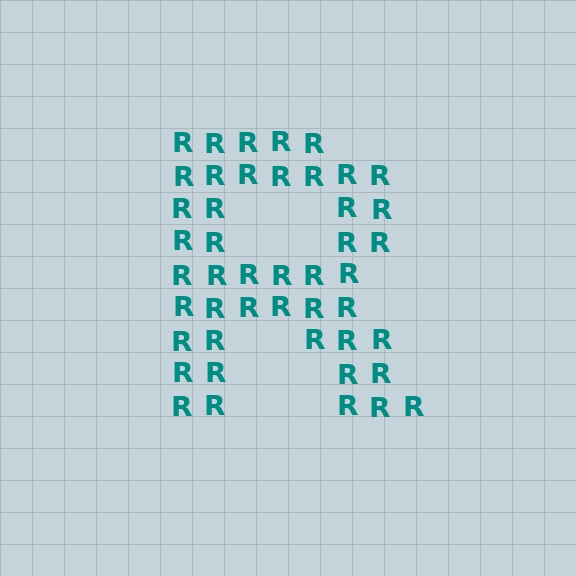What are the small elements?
The small elements are letter R's.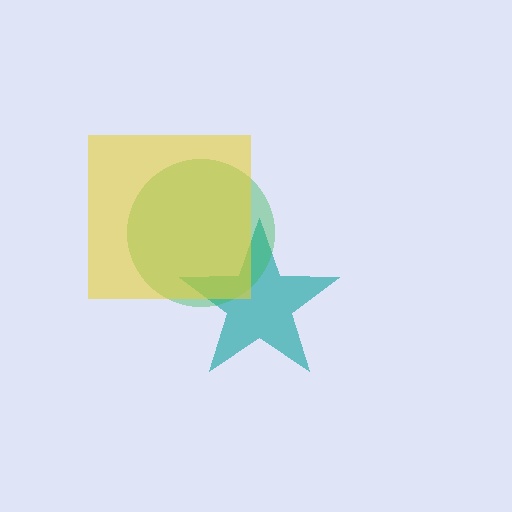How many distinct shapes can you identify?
There are 3 distinct shapes: a teal star, a green circle, a yellow square.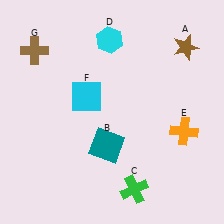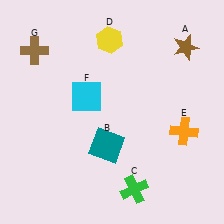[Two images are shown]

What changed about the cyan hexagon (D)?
In Image 1, D is cyan. In Image 2, it changed to yellow.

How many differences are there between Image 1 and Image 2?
There is 1 difference between the two images.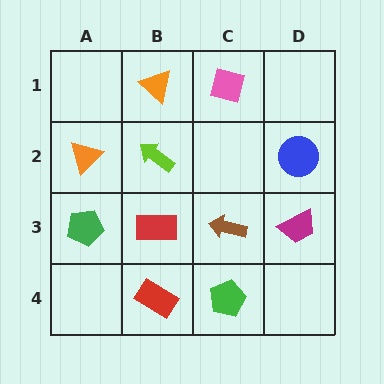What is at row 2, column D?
A blue circle.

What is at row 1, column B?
An orange triangle.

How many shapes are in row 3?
4 shapes.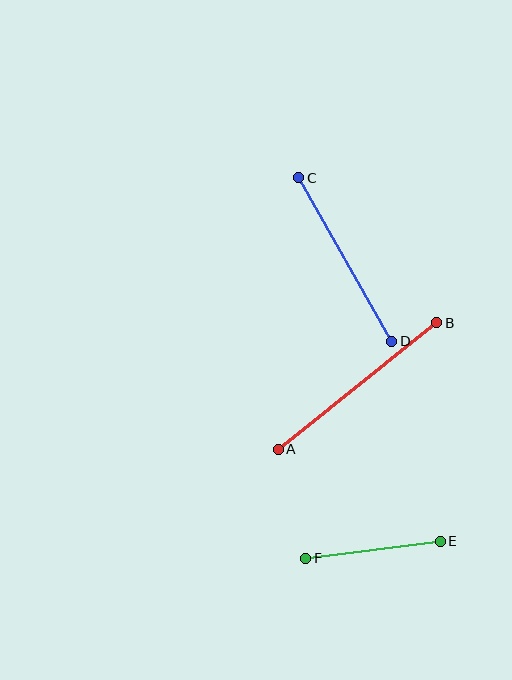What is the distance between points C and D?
The distance is approximately 188 pixels.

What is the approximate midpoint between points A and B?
The midpoint is at approximately (357, 386) pixels.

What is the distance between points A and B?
The distance is approximately 203 pixels.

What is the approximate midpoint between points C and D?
The midpoint is at approximately (345, 260) pixels.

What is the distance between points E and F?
The distance is approximately 136 pixels.